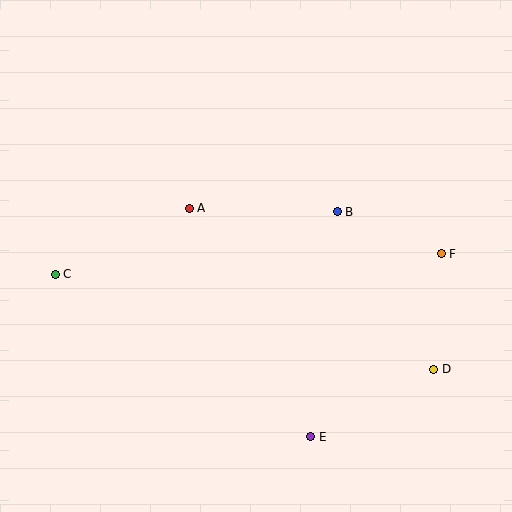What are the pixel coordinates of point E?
Point E is at (311, 437).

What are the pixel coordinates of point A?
Point A is at (189, 208).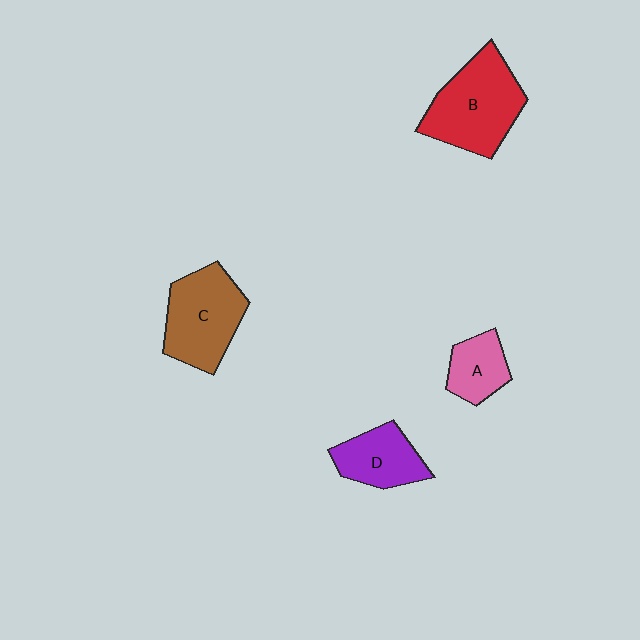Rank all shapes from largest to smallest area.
From largest to smallest: B (red), C (brown), D (purple), A (pink).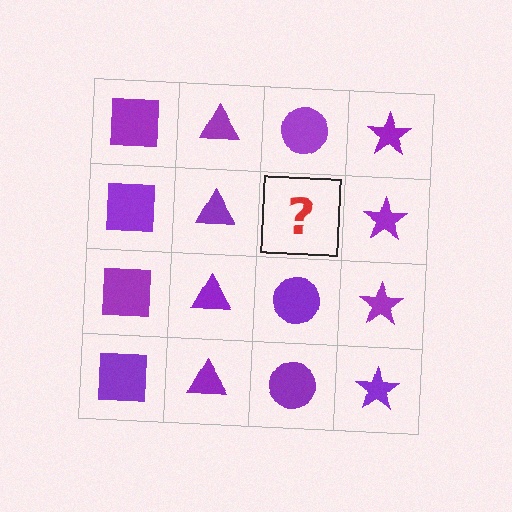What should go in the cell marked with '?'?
The missing cell should contain a purple circle.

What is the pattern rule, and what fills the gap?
The rule is that each column has a consistent shape. The gap should be filled with a purple circle.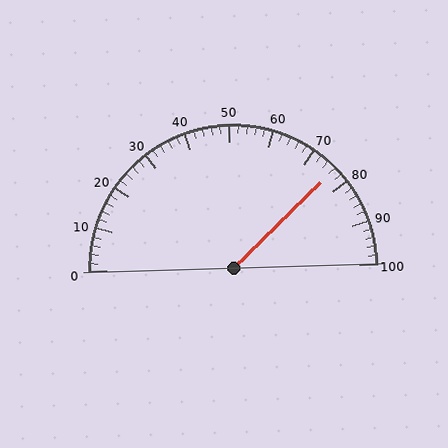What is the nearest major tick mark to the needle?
The nearest major tick mark is 80.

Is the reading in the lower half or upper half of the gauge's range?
The reading is in the upper half of the range (0 to 100).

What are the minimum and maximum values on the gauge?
The gauge ranges from 0 to 100.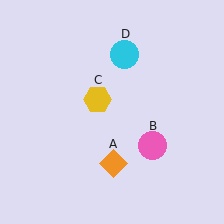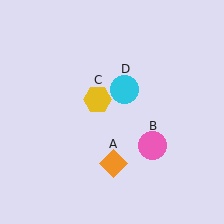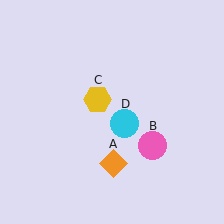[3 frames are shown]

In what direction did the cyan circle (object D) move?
The cyan circle (object D) moved down.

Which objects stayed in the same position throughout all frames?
Orange diamond (object A) and pink circle (object B) and yellow hexagon (object C) remained stationary.